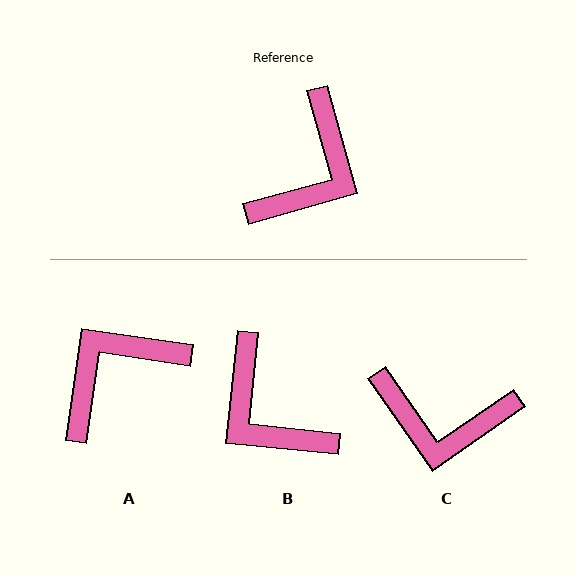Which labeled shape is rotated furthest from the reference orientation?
A, about 156 degrees away.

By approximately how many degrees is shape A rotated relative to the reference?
Approximately 156 degrees counter-clockwise.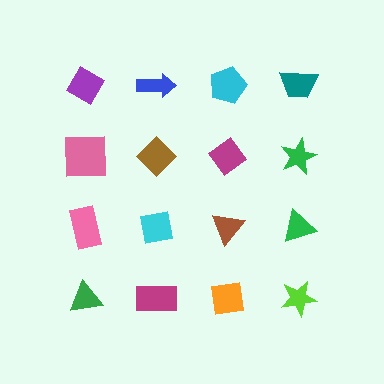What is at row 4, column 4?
A lime star.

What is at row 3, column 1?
A pink rectangle.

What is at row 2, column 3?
A magenta diamond.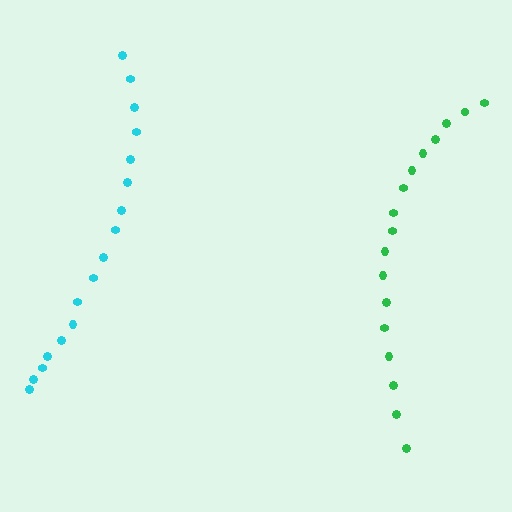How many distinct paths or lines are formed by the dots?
There are 2 distinct paths.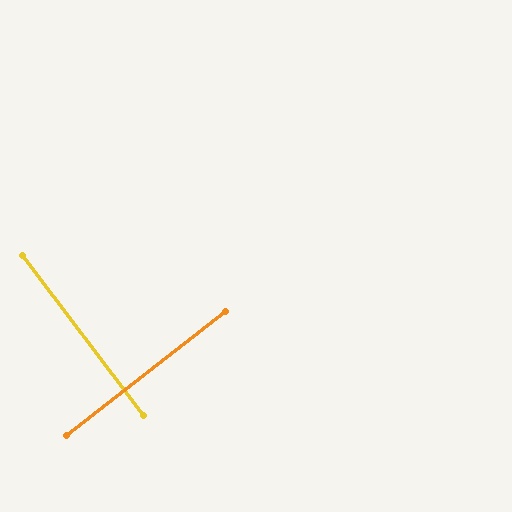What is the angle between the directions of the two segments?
Approximately 89 degrees.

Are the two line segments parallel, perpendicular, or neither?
Perpendicular — they meet at approximately 89°.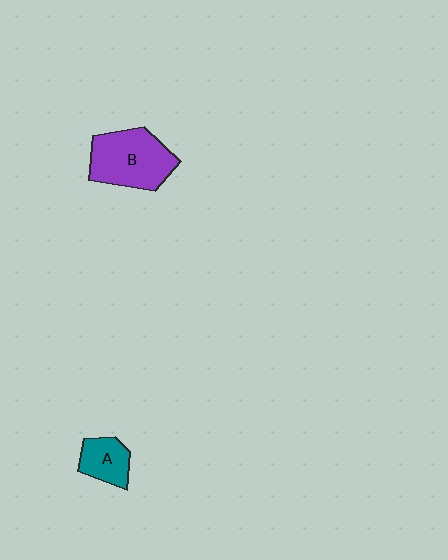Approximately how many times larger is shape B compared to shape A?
Approximately 2.1 times.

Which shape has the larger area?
Shape B (purple).